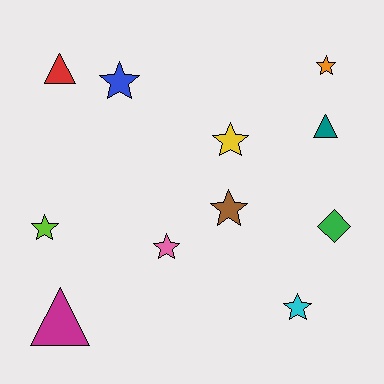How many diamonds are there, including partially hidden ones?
There is 1 diamond.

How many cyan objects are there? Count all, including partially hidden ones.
There is 1 cyan object.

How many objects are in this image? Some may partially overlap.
There are 11 objects.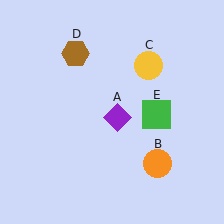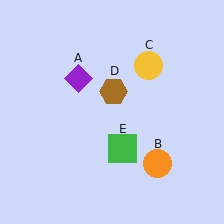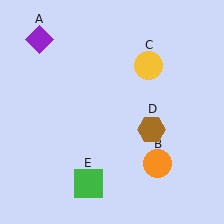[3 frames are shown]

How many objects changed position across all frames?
3 objects changed position: purple diamond (object A), brown hexagon (object D), green square (object E).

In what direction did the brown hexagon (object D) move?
The brown hexagon (object D) moved down and to the right.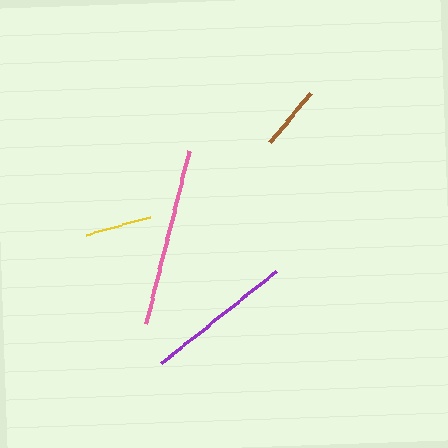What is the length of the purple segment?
The purple segment is approximately 147 pixels long.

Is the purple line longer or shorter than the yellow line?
The purple line is longer than the yellow line.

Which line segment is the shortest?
The brown line is the shortest at approximately 64 pixels.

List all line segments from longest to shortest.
From longest to shortest: pink, purple, yellow, brown.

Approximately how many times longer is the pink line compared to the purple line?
The pink line is approximately 1.2 times the length of the purple line.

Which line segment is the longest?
The pink line is the longest at approximately 178 pixels.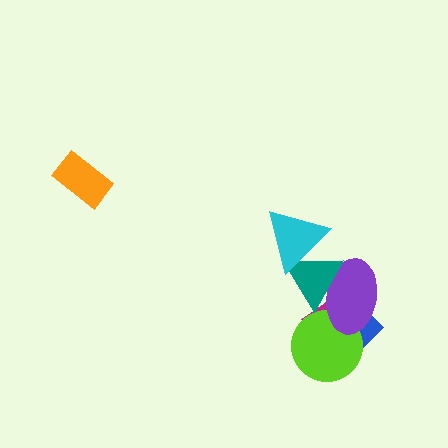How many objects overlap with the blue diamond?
3 objects overlap with the blue diamond.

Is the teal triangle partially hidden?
Yes, it is partially covered by another shape.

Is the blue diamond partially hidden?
Yes, it is partially covered by another shape.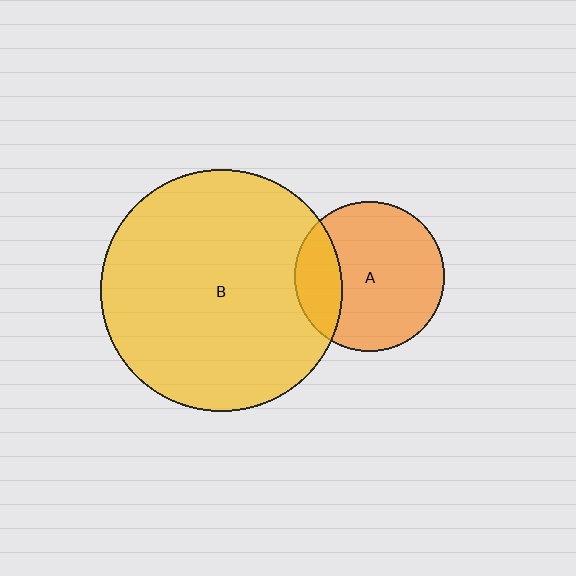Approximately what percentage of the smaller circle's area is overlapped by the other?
Approximately 20%.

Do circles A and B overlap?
Yes.